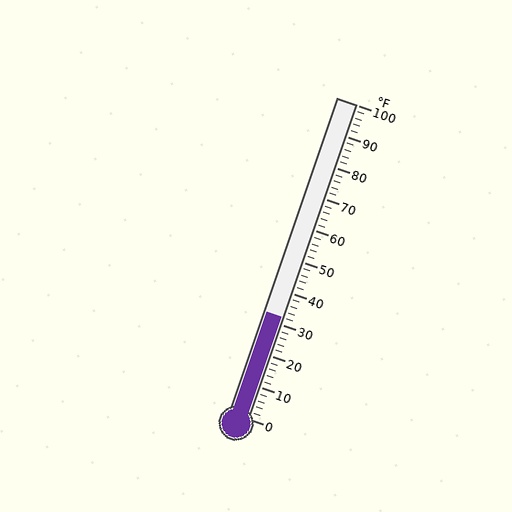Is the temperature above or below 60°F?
The temperature is below 60°F.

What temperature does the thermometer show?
The thermometer shows approximately 32°F.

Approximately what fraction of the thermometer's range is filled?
The thermometer is filled to approximately 30% of its range.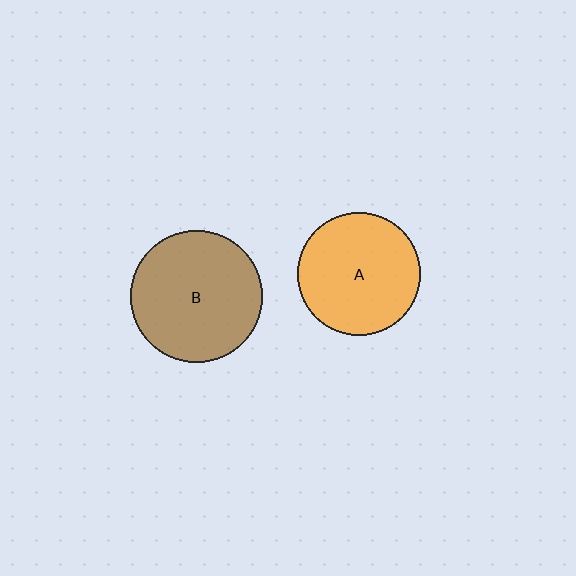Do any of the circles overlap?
No, none of the circles overlap.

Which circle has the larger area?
Circle B (brown).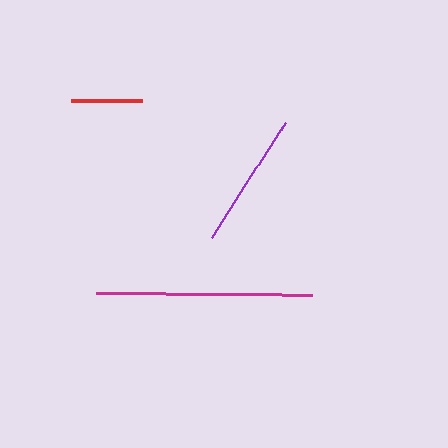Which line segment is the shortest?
The red line is the shortest at approximately 71 pixels.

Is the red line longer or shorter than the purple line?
The purple line is longer than the red line.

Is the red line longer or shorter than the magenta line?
The magenta line is longer than the red line.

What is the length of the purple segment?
The purple segment is approximately 137 pixels long.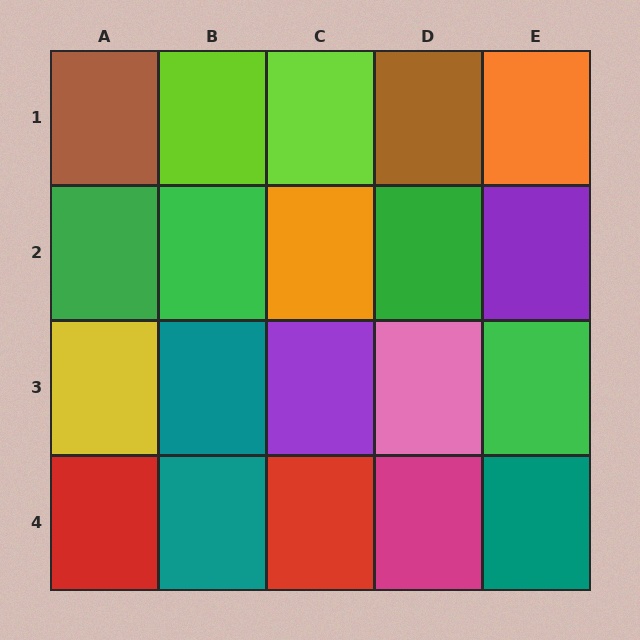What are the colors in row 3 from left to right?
Yellow, teal, purple, pink, green.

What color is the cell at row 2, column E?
Purple.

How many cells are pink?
1 cell is pink.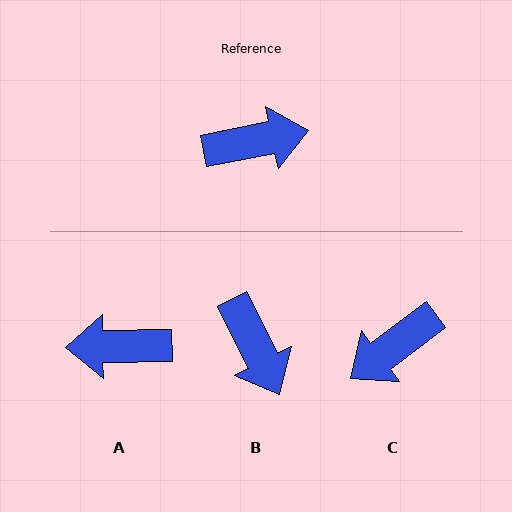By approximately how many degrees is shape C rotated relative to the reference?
Approximately 154 degrees clockwise.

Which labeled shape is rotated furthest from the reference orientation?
A, about 170 degrees away.